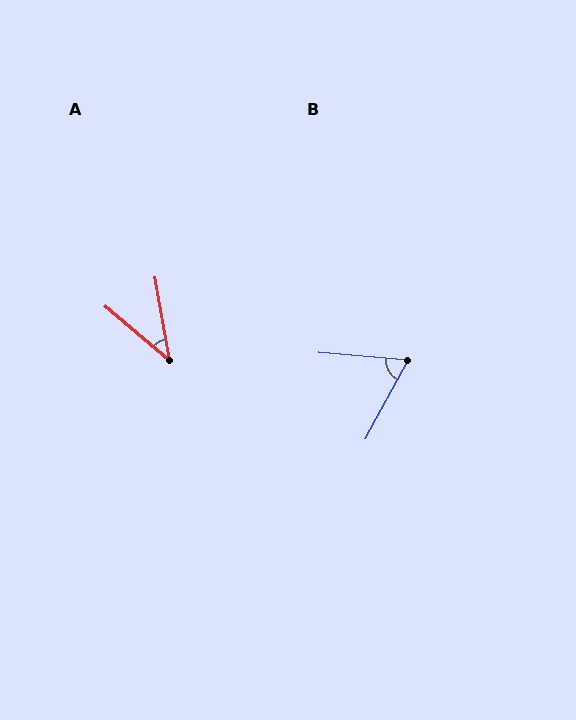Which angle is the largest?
B, at approximately 66 degrees.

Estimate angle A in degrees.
Approximately 41 degrees.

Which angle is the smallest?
A, at approximately 41 degrees.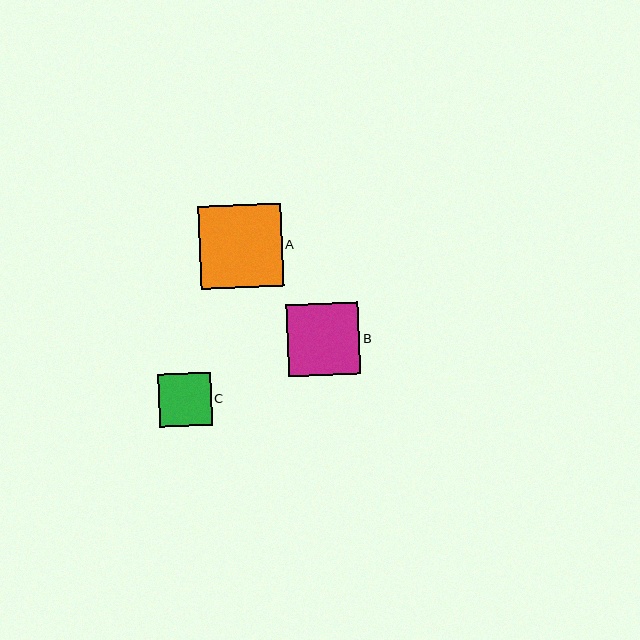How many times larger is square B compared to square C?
Square B is approximately 1.4 times the size of square C.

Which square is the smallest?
Square C is the smallest with a size of approximately 53 pixels.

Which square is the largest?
Square A is the largest with a size of approximately 83 pixels.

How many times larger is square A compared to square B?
Square A is approximately 1.1 times the size of square B.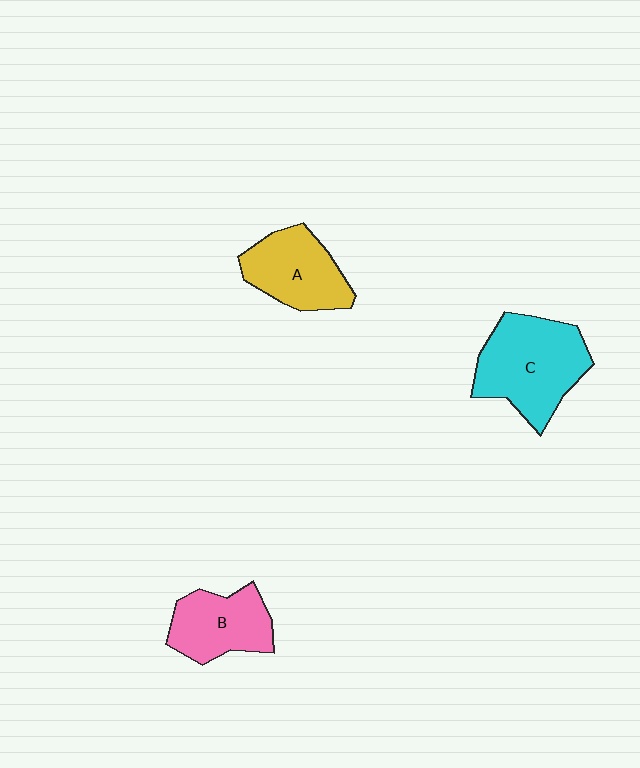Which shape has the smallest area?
Shape B (pink).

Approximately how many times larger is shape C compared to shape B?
Approximately 1.5 times.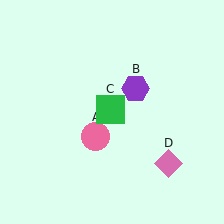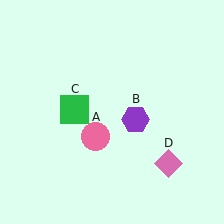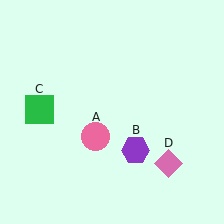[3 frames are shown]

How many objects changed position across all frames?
2 objects changed position: purple hexagon (object B), green square (object C).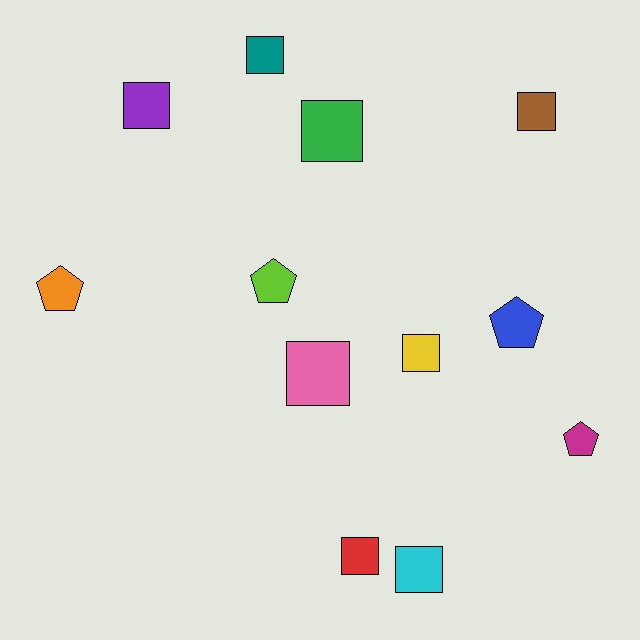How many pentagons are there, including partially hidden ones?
There are 4 pentagons.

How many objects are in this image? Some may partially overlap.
There are 12 objects.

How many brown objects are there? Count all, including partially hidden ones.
There is 1 brown object.